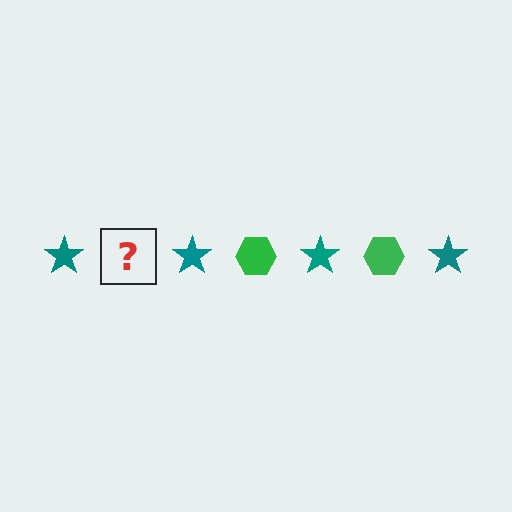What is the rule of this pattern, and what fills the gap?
The rule is that the pattern alternates between teal star and green hexagon. The gap should be filled with a green hexagon.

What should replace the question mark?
The question mark should be replaced with a green hexagon.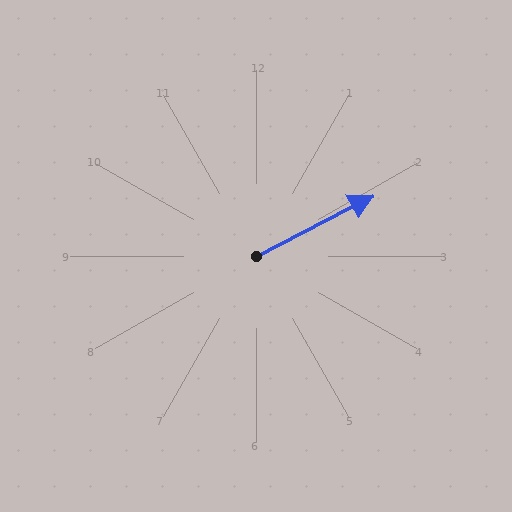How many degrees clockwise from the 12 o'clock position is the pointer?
Approximately 63 degrees.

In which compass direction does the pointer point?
Northeast.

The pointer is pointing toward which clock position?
Roughly 2 o'clock.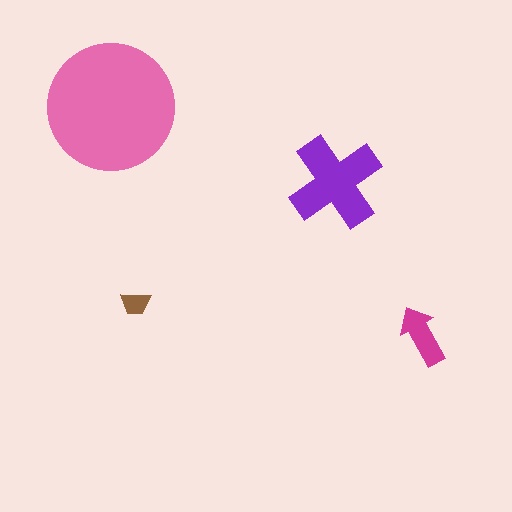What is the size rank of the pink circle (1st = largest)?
1st.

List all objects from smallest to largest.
The brown trapezoid, the magenta arrow, the purple cross, the pink circle.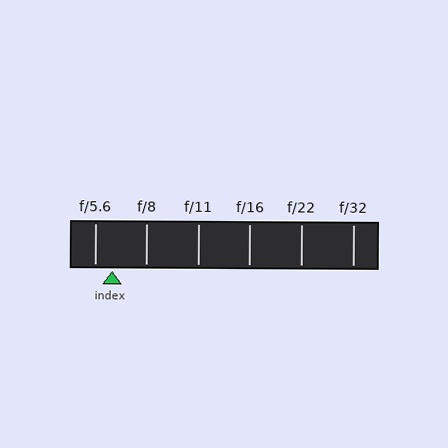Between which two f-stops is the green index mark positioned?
The index mark is between f/5.6 and f/8.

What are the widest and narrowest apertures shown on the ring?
The widest aperture shown is f/5.6 and the narrowest is f/32.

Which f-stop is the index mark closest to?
The index mark is closest to f/5.6.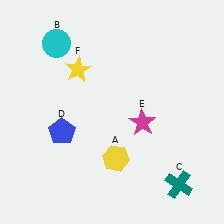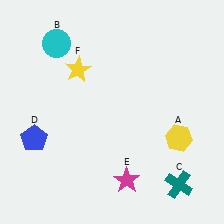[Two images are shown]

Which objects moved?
The objects that moved are: the yellow hexagon (A), the blue pentagon (D), the magenta star (E).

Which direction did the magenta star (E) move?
The magenta star (E) moved down.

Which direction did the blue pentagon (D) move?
The blue pentagon (D) moved left.